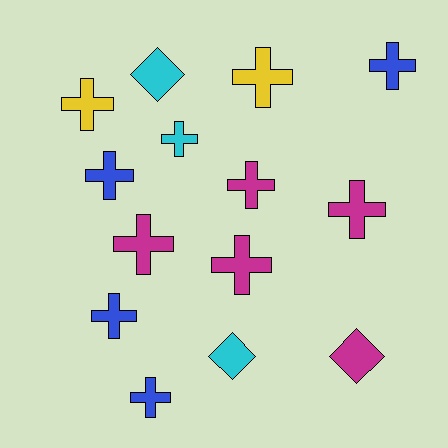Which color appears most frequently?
Magenta, with 5 objects.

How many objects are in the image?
There are 14 objects.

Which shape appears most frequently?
Cross, with 11 objects.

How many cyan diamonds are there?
There are 2 cyan diamonds.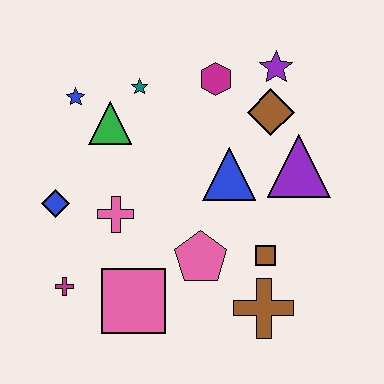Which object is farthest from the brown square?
The blue star is farthest from the brown square.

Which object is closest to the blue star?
The green triangle is closest to the blue star.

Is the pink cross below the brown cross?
No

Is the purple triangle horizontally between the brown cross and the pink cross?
No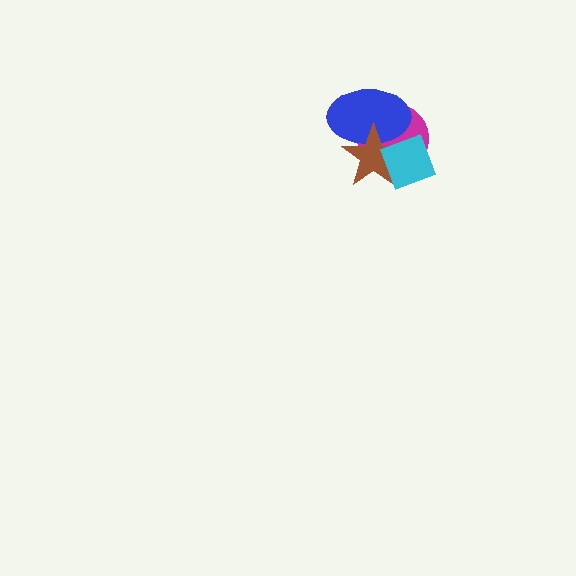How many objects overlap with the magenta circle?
3 objects overlap with the magenta circle.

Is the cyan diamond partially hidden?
No, no other shape covers it.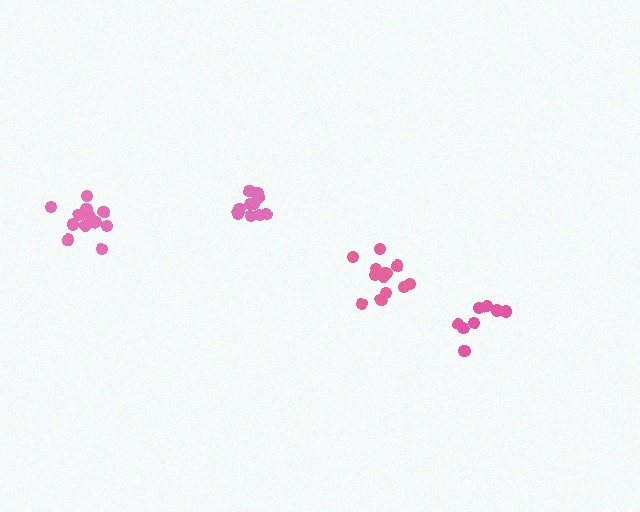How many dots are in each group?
Group 1: 10 dots, Group 2: 12 dots, Group 3: 8 dots, Group 4: 12 dots (42 total).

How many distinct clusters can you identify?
There are 4 distinct clusters.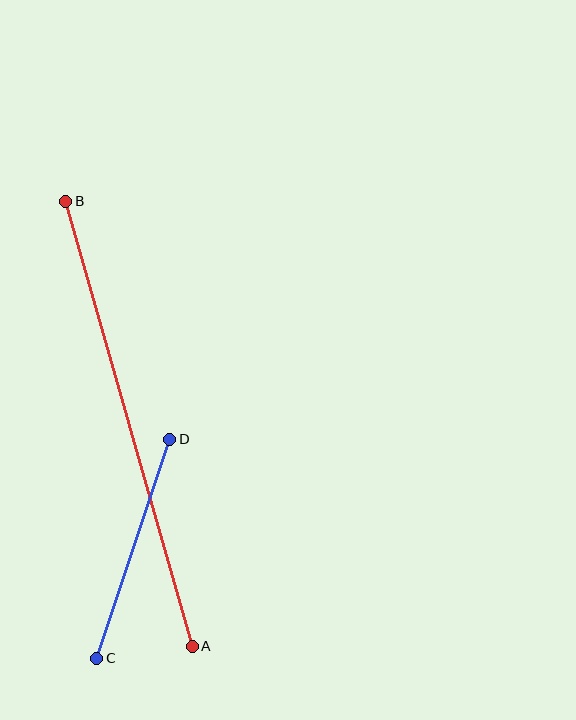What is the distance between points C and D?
The distance is approximately 231 pixels.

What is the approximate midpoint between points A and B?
The midpoint is at approximately (129, 424) pixels.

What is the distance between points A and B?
The distance is approximately 463 pixels.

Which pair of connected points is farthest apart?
Points A and B are farthest apart.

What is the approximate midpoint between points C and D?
The midpoint is at approximately (133, 549) pixels.